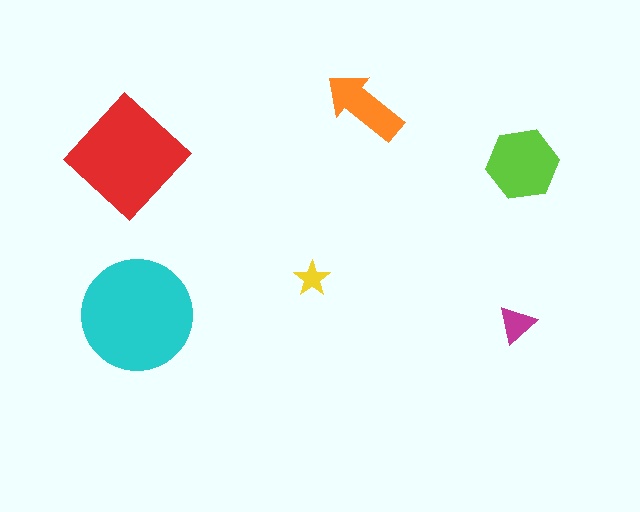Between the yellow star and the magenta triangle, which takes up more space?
The magenta triangle.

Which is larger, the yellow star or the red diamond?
The red diamond.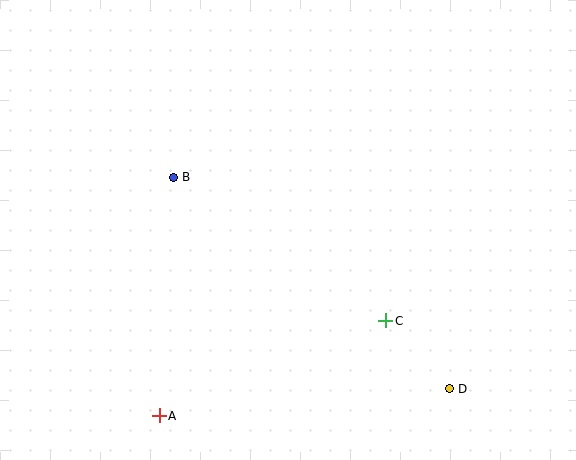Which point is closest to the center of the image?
Point B at (173, 178) is closest to the center.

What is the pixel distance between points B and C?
The distance between B and C is 256 pixels.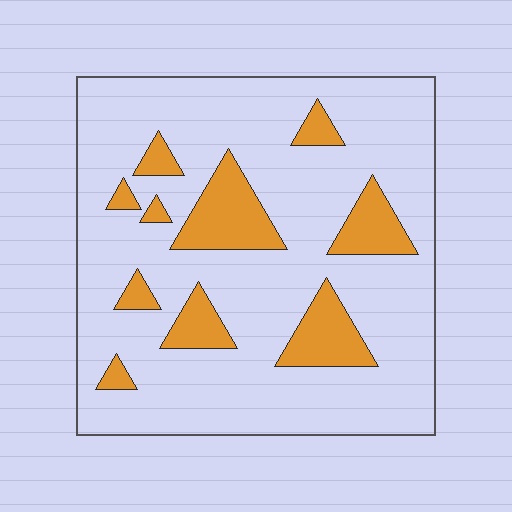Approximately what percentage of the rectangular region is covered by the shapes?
Approximately 20%.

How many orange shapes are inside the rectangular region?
10.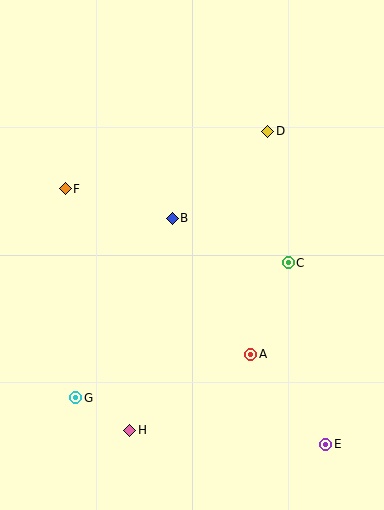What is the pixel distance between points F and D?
The distance between F and D is 211 pixels.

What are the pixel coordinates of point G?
Point G is at (76, 398).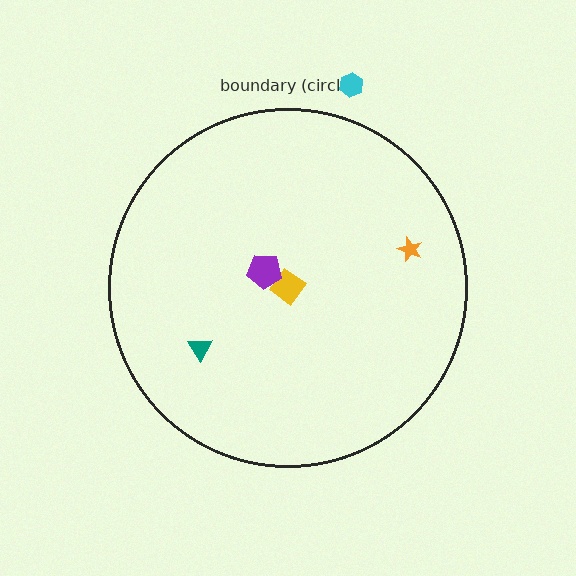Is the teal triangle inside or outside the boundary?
Inside.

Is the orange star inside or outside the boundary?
Inside.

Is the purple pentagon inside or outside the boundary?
Inside.